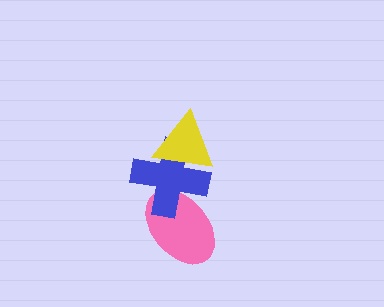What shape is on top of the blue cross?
The yellow triangle is on top of the blue cross.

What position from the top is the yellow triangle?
The yellow triangle is 1st from the top.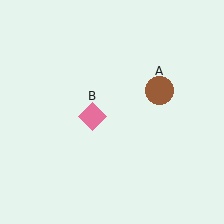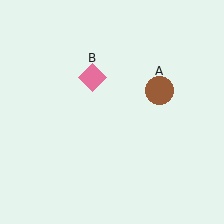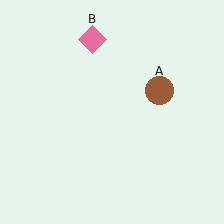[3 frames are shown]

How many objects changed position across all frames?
1 object changed position: pink diamond (object B).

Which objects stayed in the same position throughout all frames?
Brown circle (object A) remained stationary.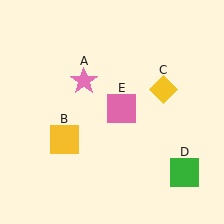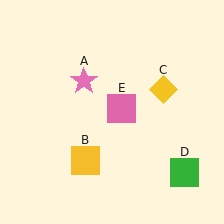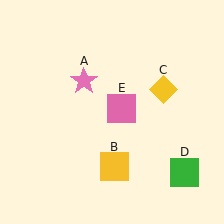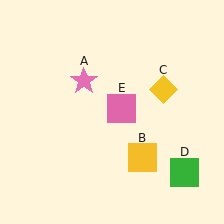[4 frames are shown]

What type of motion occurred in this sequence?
The yellow square (object B) rotated counterclockwise around the center of the scene.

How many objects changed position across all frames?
1 object changed position: yellow square (object B).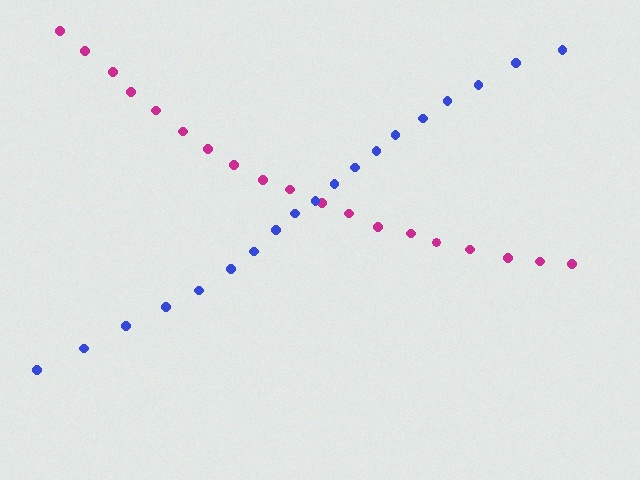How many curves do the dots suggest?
There are 2 distinct paths.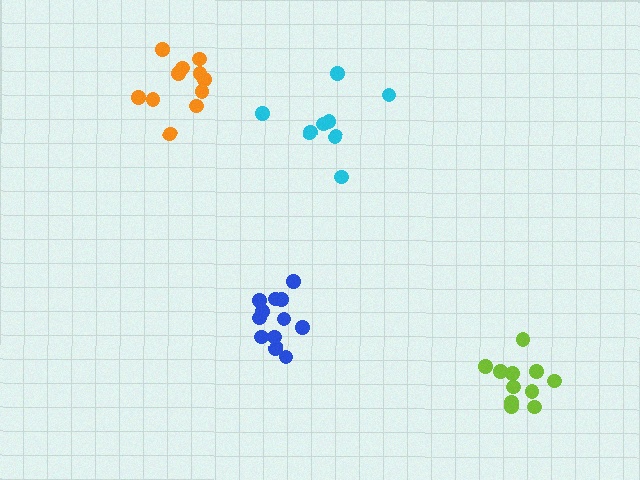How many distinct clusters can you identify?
There are 4 distinct clusters.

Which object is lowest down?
The lime cluster is bottommost.